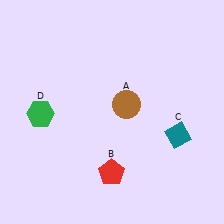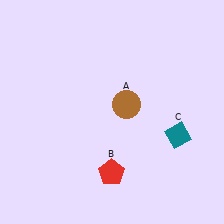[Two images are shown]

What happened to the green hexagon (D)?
The green hexagon (D) was removed in Image 2. It was in the bottom-left area of Image 1.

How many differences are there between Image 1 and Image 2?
There is 1 difference between the two images.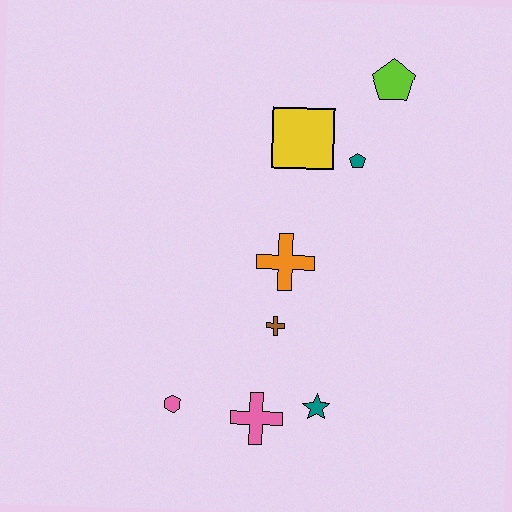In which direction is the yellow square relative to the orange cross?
The yellow square is above the orange cross.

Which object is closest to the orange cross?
The brown cross is closest to the orange cross.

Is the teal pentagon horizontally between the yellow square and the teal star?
No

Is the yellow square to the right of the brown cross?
Yes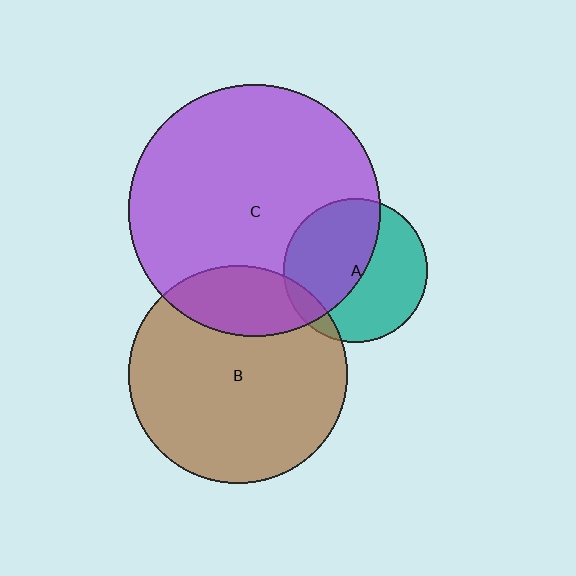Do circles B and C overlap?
Yes.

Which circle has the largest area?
Circle C (purple).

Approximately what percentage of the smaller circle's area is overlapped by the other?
Approximately 20%.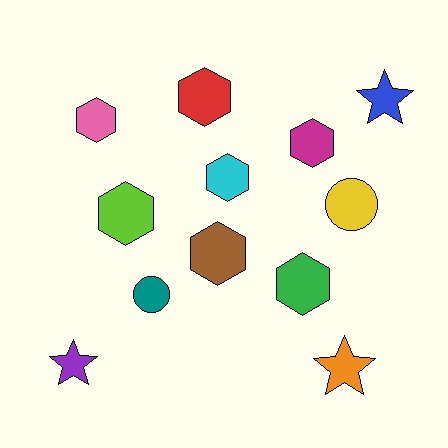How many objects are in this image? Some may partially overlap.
There are 12 objects.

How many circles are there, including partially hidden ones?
There are 2 circles.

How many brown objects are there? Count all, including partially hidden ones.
There is 1 brown object.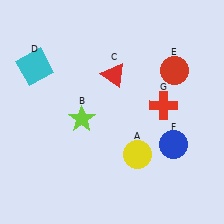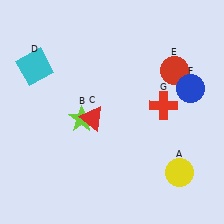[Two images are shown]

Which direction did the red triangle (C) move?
The red triangle (C) moved down.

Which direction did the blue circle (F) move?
The blue circle (F) moved up.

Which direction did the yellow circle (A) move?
The yellow circle (A) moved right.